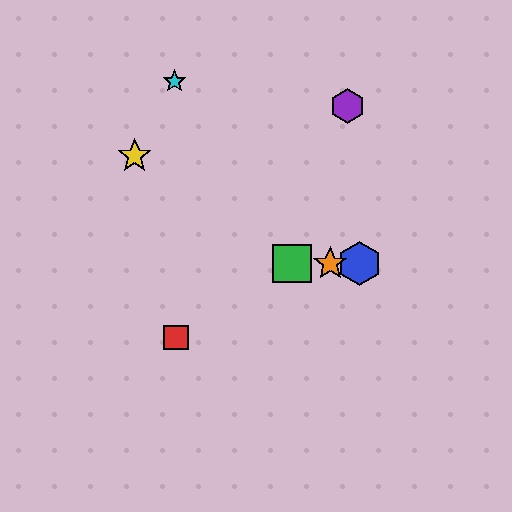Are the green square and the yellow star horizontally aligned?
No, the green square is at y≈263 and the yellow star is at y≈156.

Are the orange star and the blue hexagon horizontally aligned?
Yes, both are at y≈263.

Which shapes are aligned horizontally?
The blue hexagon, the green square, the orange star are aligned horizontally.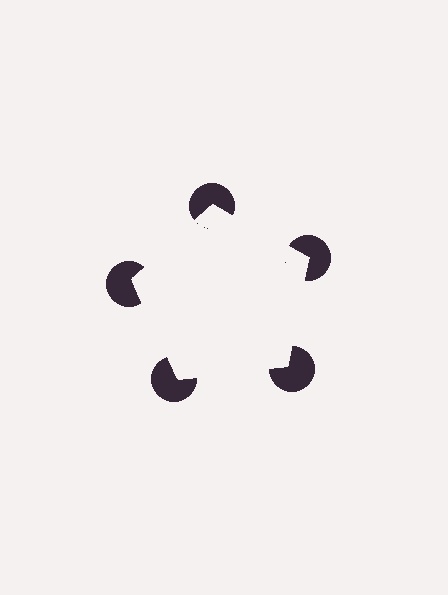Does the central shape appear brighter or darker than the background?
It typically appears slightly brighter than the background, even though no actual brightness change is drawn.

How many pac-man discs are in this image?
There are 5 — one at each vertex of the illusory pentagon.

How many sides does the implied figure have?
5 sides.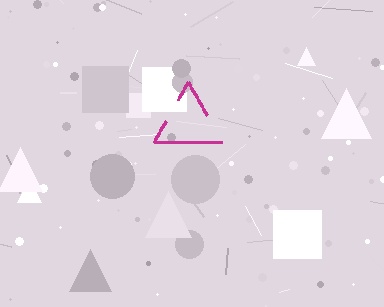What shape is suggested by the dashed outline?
The dashed outline suggests a triangle.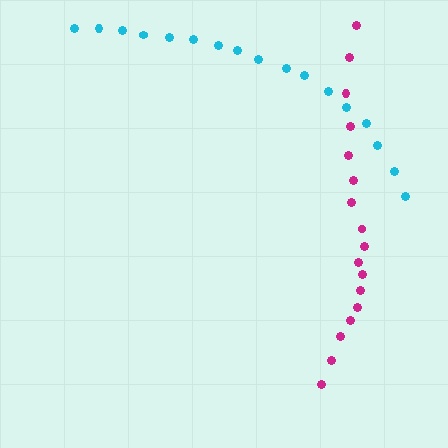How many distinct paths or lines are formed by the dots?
There are 2 distinct paths.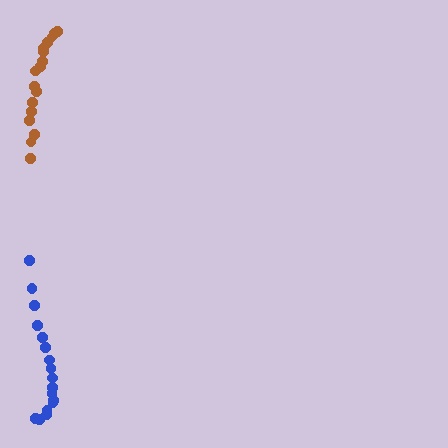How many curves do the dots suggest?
There are 2 distinct paths.